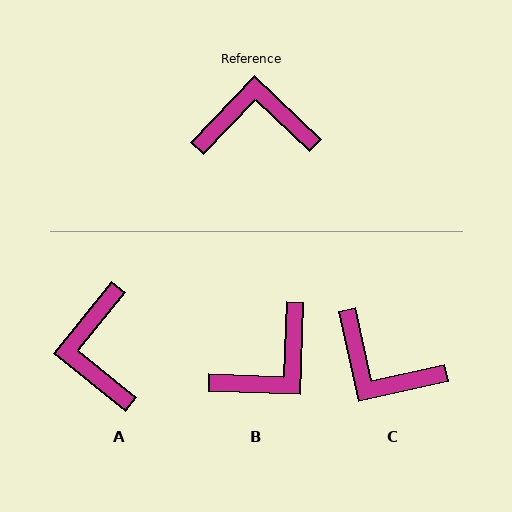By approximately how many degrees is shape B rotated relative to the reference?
Approximately 138 degrees clockwise.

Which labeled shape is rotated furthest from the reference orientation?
C, about 146 degrees away.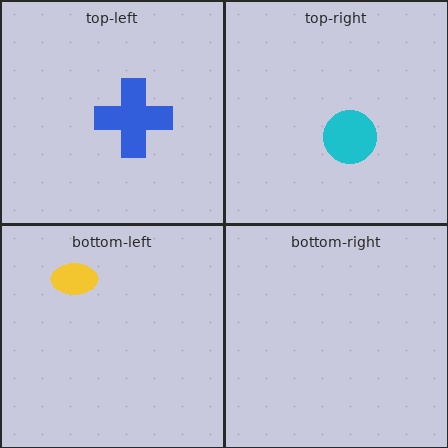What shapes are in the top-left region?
The blue cross.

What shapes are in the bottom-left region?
The yellow ellipse.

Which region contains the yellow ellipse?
The bottom-left region.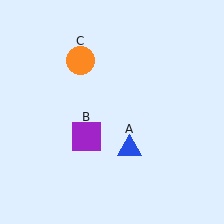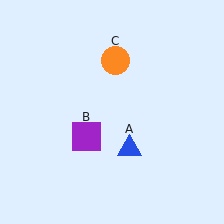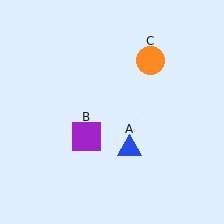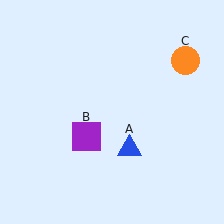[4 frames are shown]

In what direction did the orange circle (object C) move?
The orange circle (object C) moved right.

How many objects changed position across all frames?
1 object changed position: orange circle (object C).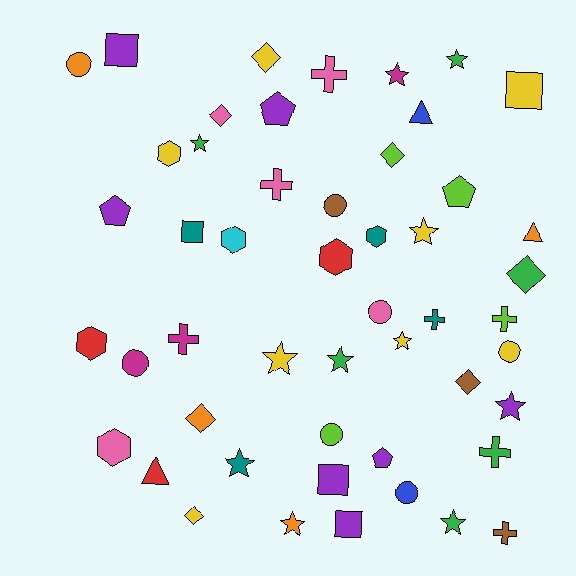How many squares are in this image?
There are 5 squares.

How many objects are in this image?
There are 50 objects.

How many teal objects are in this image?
There are 4 teal objects.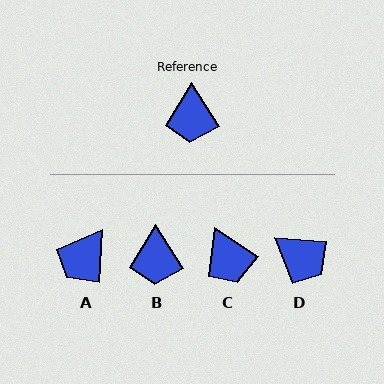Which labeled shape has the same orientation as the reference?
B.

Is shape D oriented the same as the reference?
No, it is off by about 53 degrees.